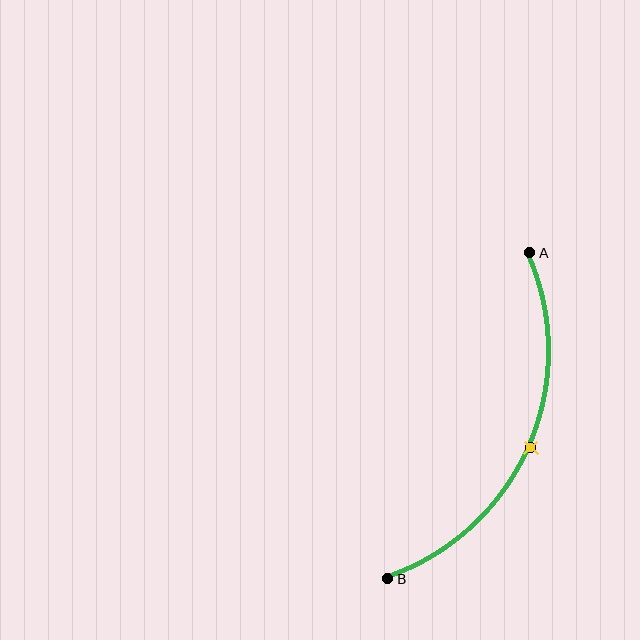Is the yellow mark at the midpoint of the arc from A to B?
Yes. The yellow mark lies on the arc at equal arc-length from both A and B — it is the arc midpoint.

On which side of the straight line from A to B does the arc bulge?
The arc bulges to the right of the straight line connecting A and B.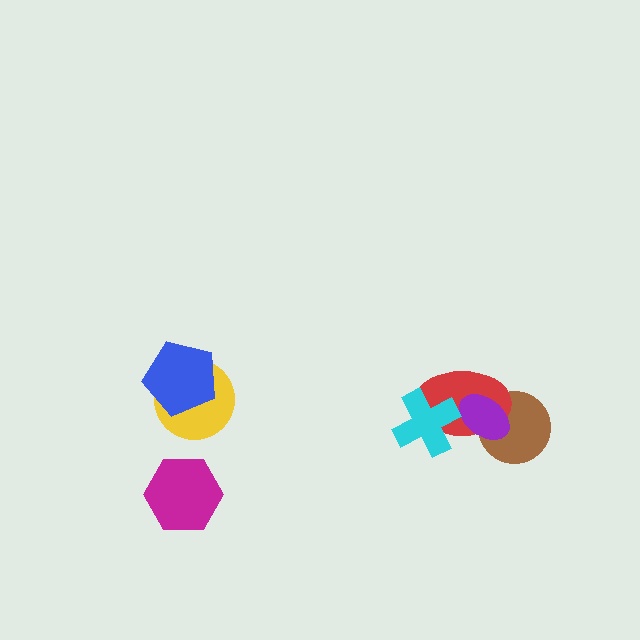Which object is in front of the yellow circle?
The blue pentagon is in front of the yellow circle.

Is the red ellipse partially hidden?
Yes, it is partially covered by another shape.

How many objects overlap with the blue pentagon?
1 object overlaps with the blue pentagon.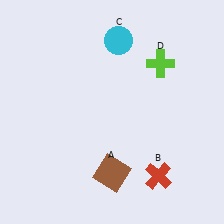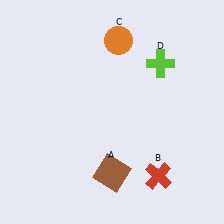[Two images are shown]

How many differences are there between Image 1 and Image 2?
There is 1 difference between the two images.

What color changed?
The circle (C) changed from cyan in Image 1 to orange in Image 2.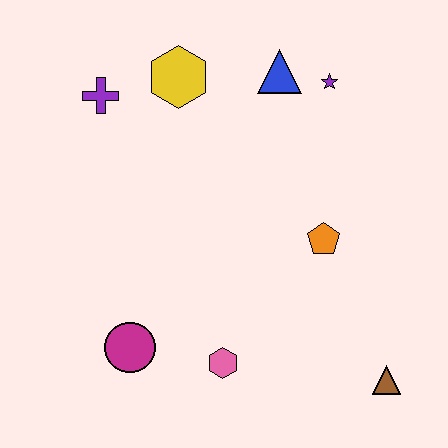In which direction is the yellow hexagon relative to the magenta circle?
The yellow hexagon is above the magenta circle.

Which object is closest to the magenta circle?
The pink hexagon is closest to the magenta circle.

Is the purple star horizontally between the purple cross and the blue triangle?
No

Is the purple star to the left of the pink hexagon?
No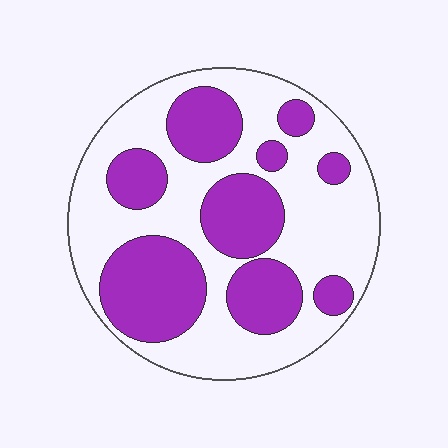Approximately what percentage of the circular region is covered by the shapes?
Approximately 40%.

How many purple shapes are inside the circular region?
9.